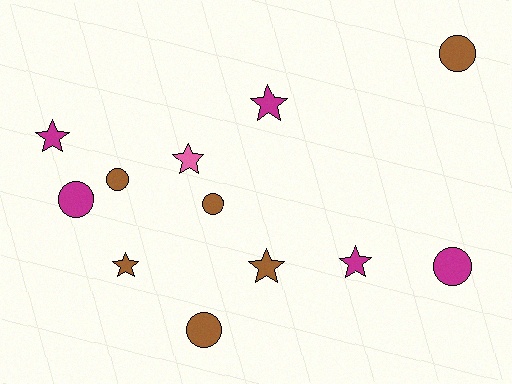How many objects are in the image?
There are 12 objects.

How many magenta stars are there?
There are 3 magenta stars.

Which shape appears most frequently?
Star, with 6 objects.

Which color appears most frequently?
Brown, with 6 objects.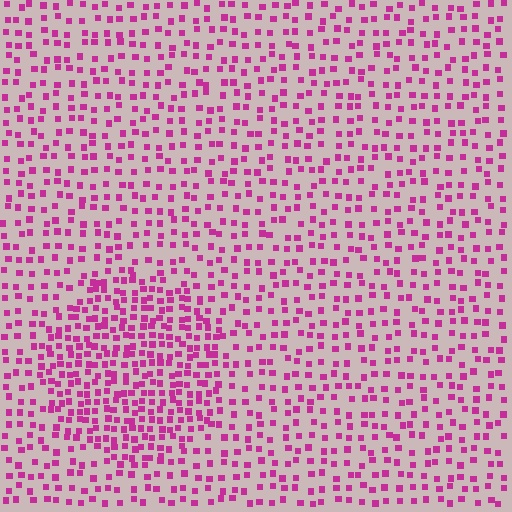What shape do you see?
I see a circle.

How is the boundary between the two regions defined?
The boundary is defined by a change in element density (approximately 1.9x ratio). All elements are the same color, size, and shape.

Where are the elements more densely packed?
The elements are more densely packed inside the circle boundary.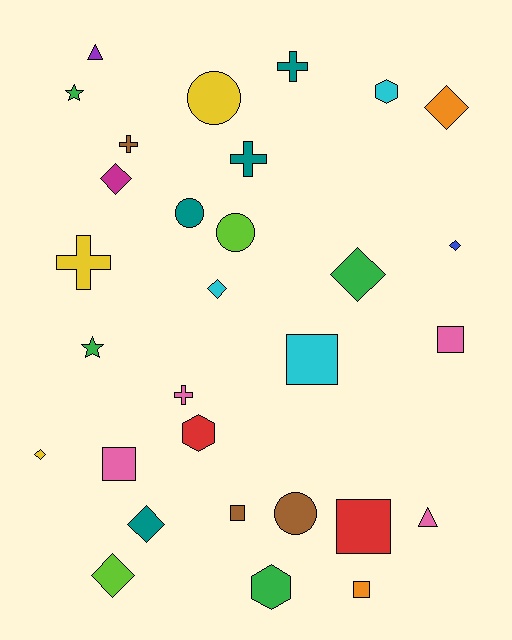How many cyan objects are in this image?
There are 3 cyan objects.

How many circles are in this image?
There are 4 circles.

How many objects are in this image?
There are 30 objects.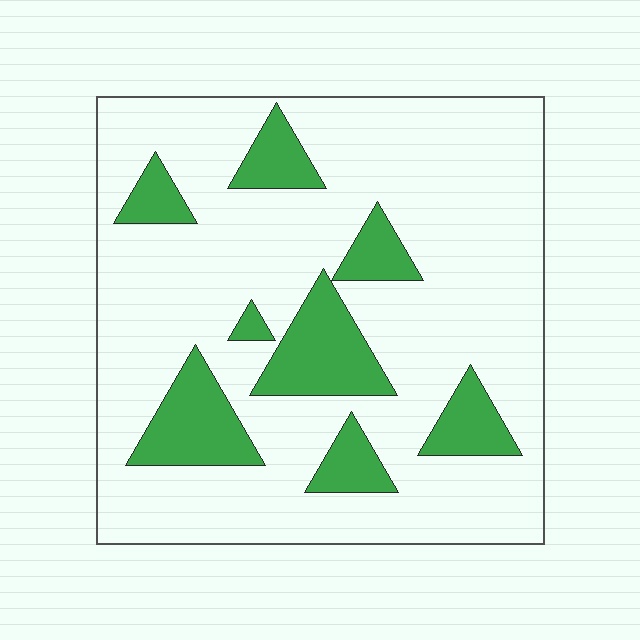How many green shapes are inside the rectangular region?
8.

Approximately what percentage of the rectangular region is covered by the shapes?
Approximately 20%.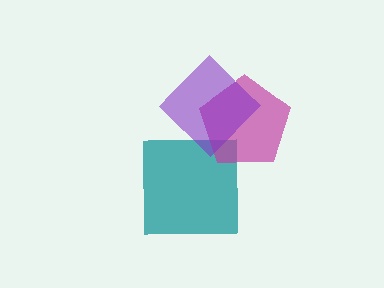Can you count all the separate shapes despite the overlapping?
Yes, there are 3 separate shapes.